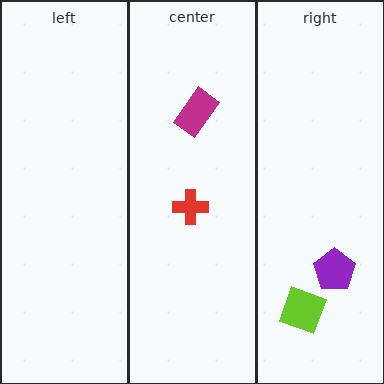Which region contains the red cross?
The center region.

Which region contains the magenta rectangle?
The center region.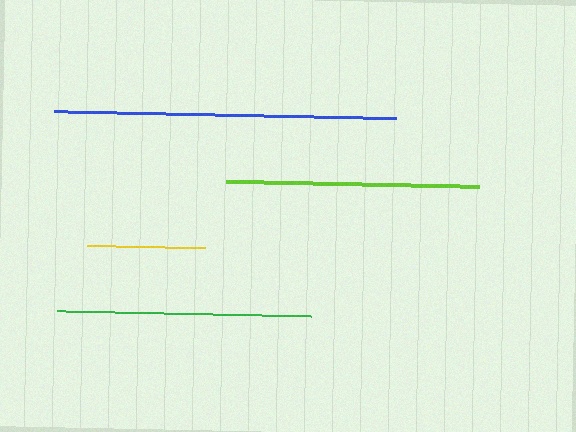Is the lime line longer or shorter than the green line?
The green line is longer than the lime line.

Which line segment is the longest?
The blue line is the longest at approximately 342 pixels.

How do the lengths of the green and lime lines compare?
The green and lime lines are approximately the same length.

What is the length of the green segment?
The green segment is approximately 254 pixels long.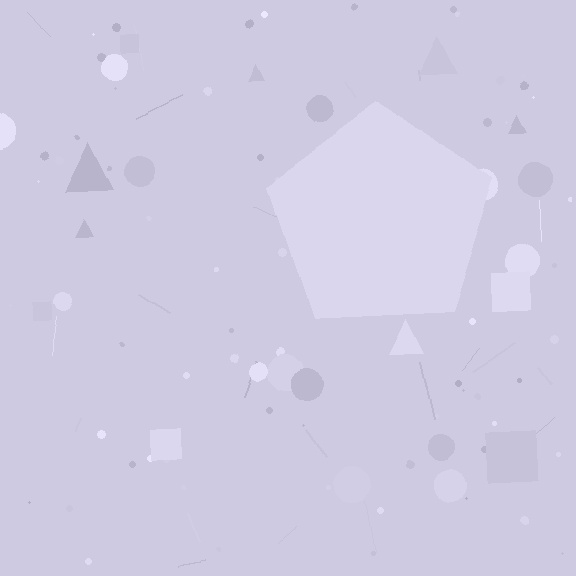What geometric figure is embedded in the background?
A pentagon is embedded in the background.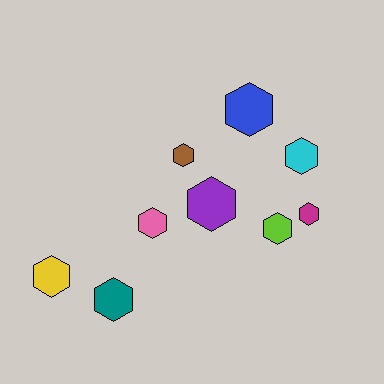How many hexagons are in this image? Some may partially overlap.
There are 9 hexagons.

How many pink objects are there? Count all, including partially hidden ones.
There is 1 pink object.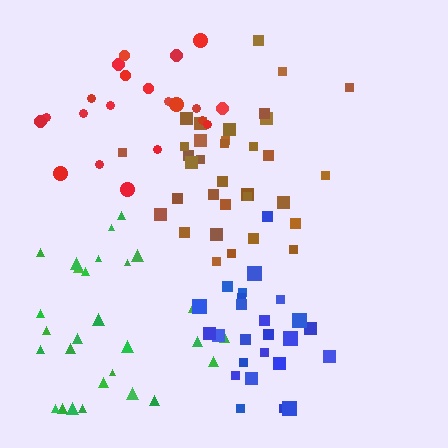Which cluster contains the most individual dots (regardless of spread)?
Brown (34).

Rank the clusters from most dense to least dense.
blue, brown, green, red.